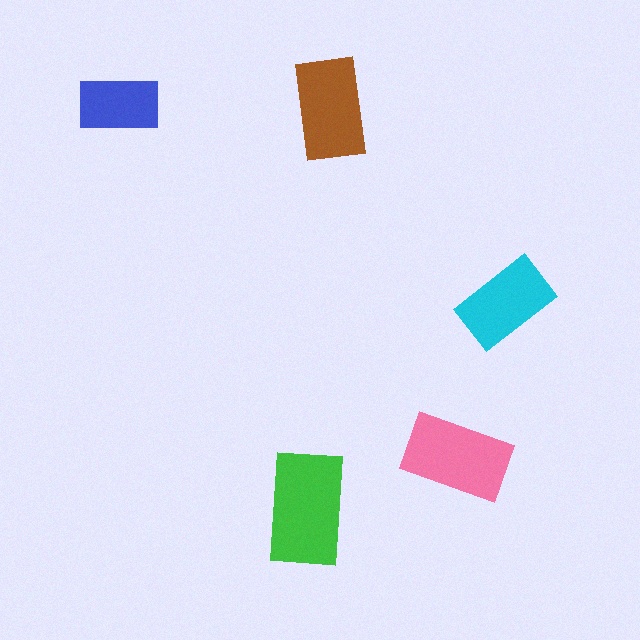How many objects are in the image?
There are 5 objects in the image.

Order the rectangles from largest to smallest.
the green one, the pink one, the brown one, the cyan one, the blue one.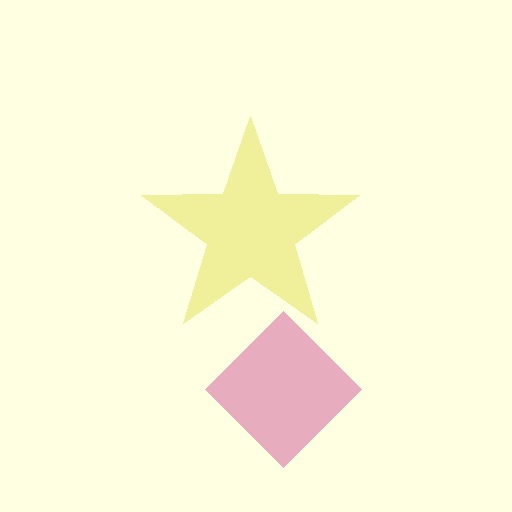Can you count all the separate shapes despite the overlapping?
Yes, there are 2 separate shapes.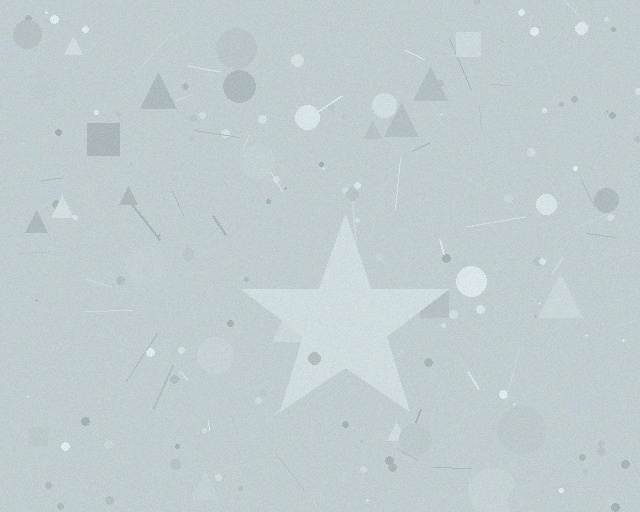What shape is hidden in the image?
A star is hidden in the image.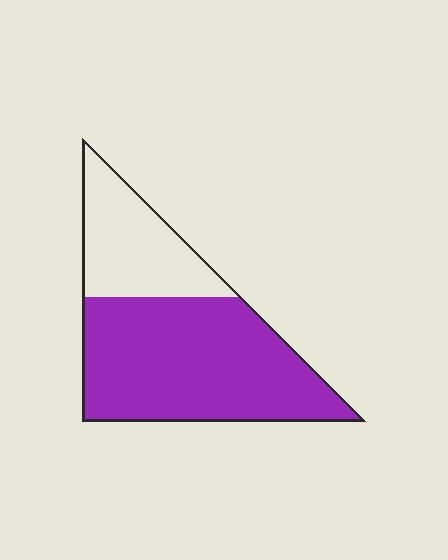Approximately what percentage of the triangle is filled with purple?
Approximately 70%.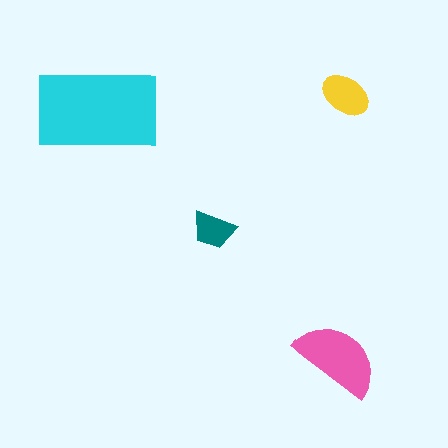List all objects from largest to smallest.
The cyan rectangle, the pink semicircle, the yellow ellipse, the teal trapezoid.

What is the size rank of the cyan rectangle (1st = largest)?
1st.